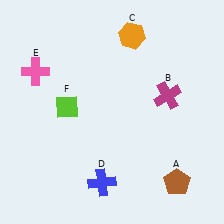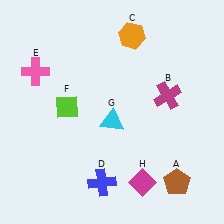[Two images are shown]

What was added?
A cyan triangle (G), a magenta diamond (H) were added in Image 2.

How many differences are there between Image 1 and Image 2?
There are 2 differences between the two images.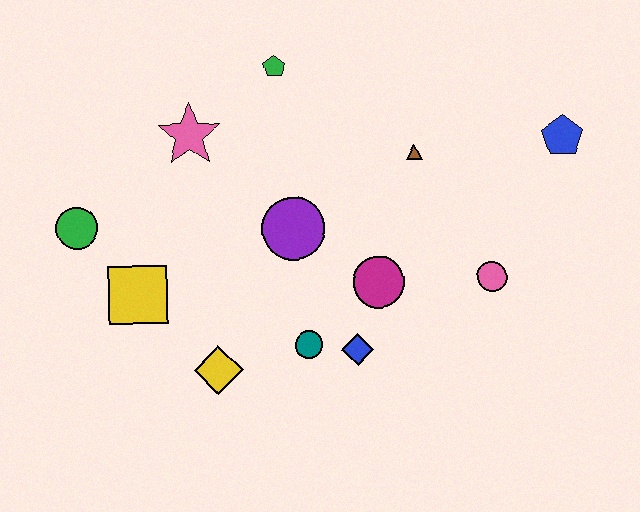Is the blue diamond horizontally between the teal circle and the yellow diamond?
No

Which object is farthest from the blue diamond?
The green circle is farthest from the blue diamond.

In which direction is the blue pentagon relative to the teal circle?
The blue pentagon is to the right of the teal circle.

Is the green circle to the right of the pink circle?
No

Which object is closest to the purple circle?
The magenta circle is closest to the purple circle.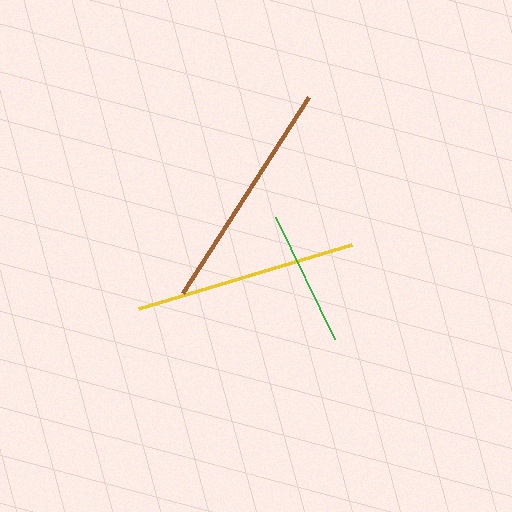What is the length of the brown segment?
The brown segment is approximately 233 pixels long.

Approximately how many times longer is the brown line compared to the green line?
The brown line is approximately 1.7 times the length of the green line.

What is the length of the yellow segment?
The yellow segment is approximately 222 pixels long.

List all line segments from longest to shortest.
From longest to shortest: brown, yellow, green.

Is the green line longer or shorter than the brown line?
The brown line is longer than the green line.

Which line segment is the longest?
The brown line is the longest at approximately 233 pixels.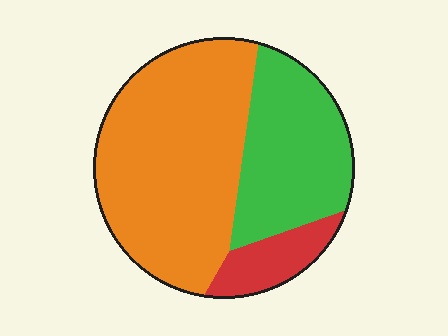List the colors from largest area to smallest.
From largest to smallest: orange, green, red.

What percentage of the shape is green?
Green covers around 30% of the shape.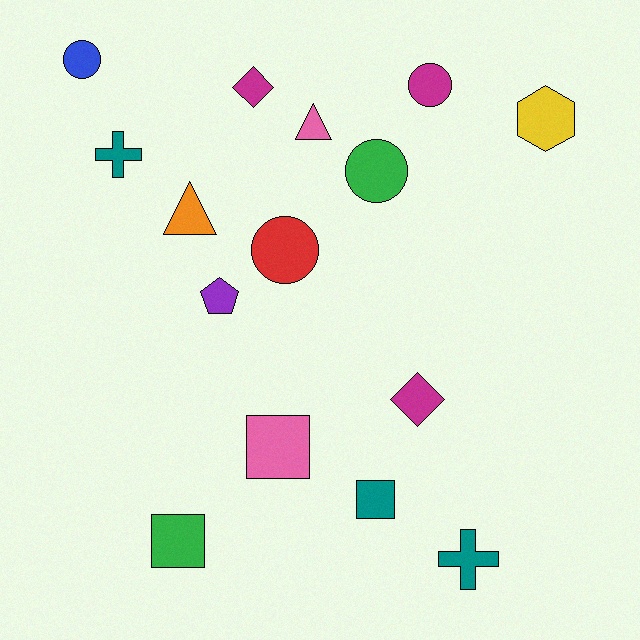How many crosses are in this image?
There are 2 crosses.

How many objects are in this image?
There are 15 objects.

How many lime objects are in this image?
There are no lime objects.